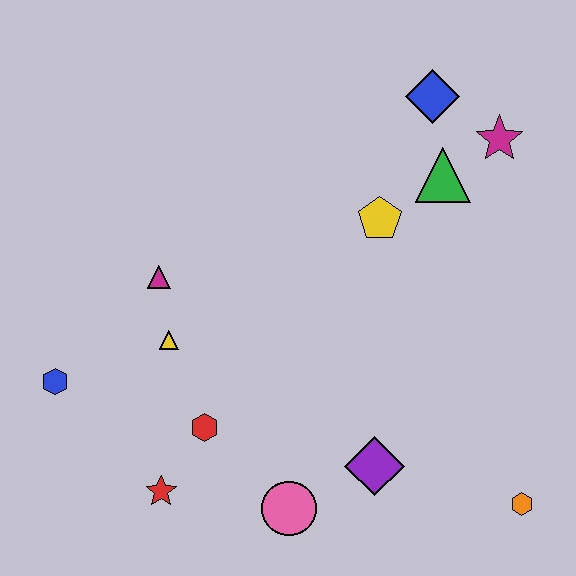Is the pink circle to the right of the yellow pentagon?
No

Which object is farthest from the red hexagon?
The magenta star is farthest from the red hexagon.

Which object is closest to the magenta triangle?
The yellow triangle is closest to the magenta triangle.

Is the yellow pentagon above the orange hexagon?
Yes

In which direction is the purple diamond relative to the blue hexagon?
The purple diamond is to the right of the blue hexagon.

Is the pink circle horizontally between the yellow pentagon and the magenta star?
No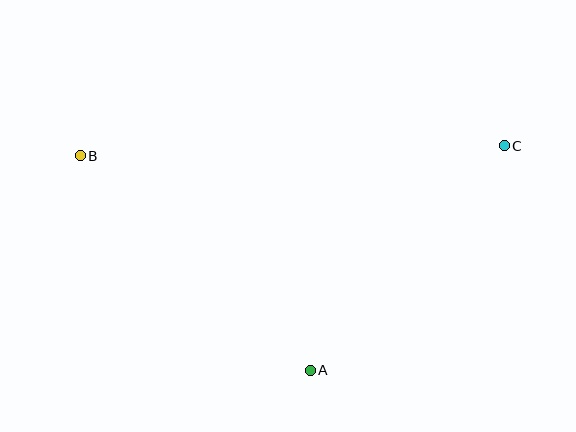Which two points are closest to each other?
Points A and C are closest to each other.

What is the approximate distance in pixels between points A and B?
The distance between A and B is approximately 314 pixels.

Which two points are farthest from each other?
Points B and C are farthest from each other.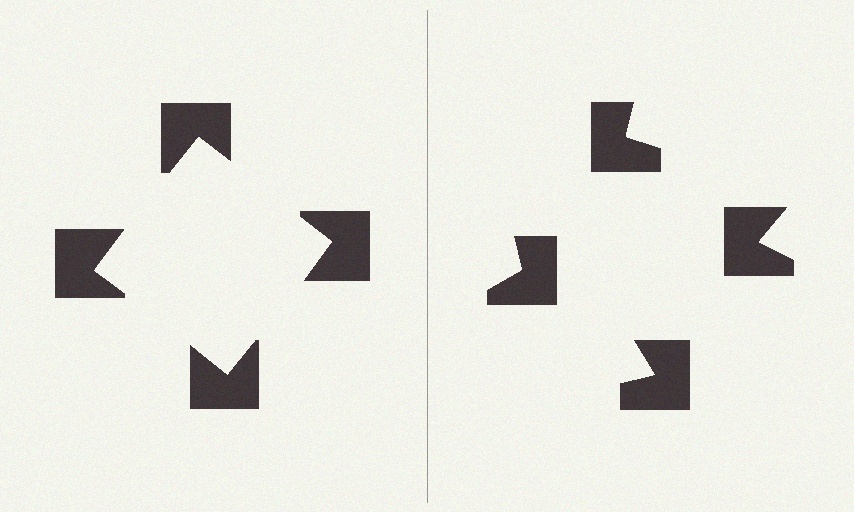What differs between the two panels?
The notched squares are positioned identically on both sides; only the wedge orientations differ. On the left they align to a square; on the right they are misaligned.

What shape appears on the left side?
An illusory square.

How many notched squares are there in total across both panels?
8 — 4 on each side.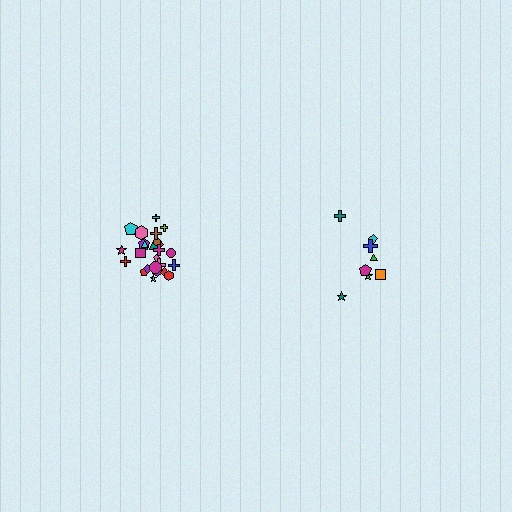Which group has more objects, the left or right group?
The left group.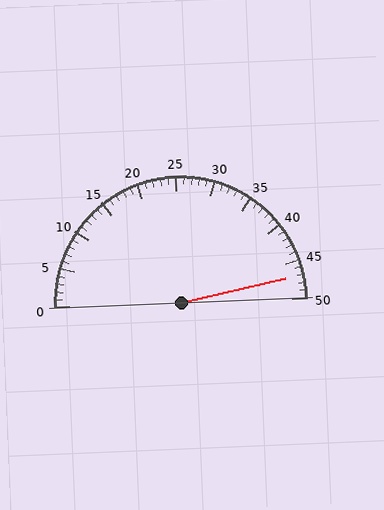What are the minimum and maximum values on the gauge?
The gauge ranges from 0 to 50.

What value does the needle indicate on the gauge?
The needle indicates approximately 47.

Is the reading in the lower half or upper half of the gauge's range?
The reading is in the upper half of the range (0 to 50).